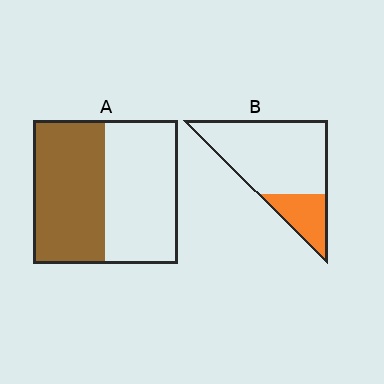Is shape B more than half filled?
No.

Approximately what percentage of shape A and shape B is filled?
A is approximately 50% and B is approximately 25%.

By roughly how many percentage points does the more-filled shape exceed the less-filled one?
By roughly 25 percentage points (A over B).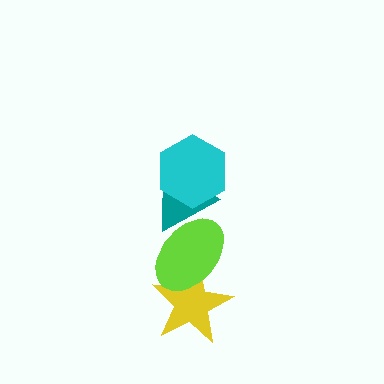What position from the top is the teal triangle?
The teal triangle is 2nd from the top.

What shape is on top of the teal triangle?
The cyan hexagon is on top of the teal triangle.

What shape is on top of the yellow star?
The lime ellipse is on top of the yellow star.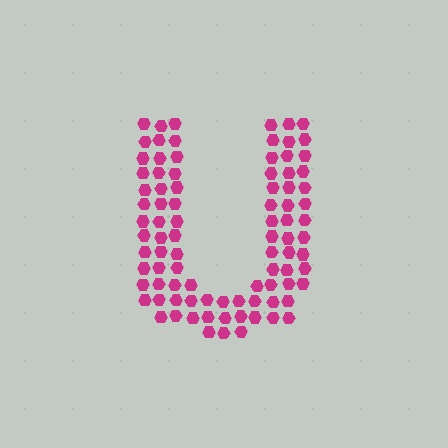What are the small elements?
The small elements are hexagons.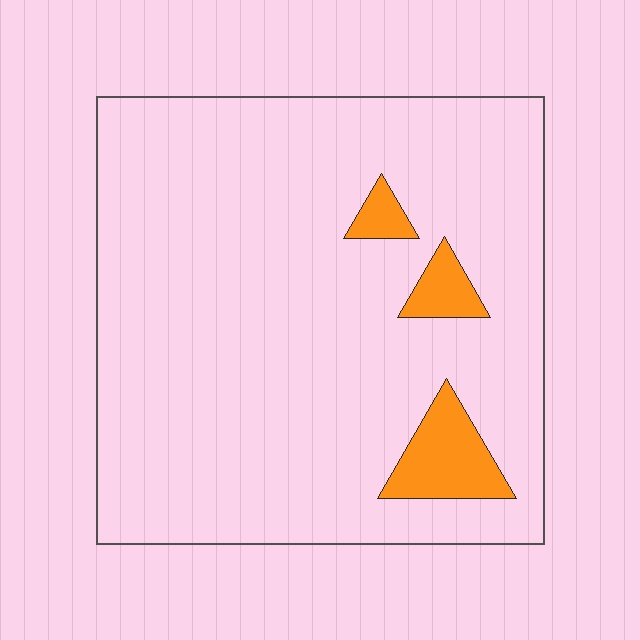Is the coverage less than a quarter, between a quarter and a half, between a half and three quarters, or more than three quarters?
Less than a quarter.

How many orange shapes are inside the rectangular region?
3.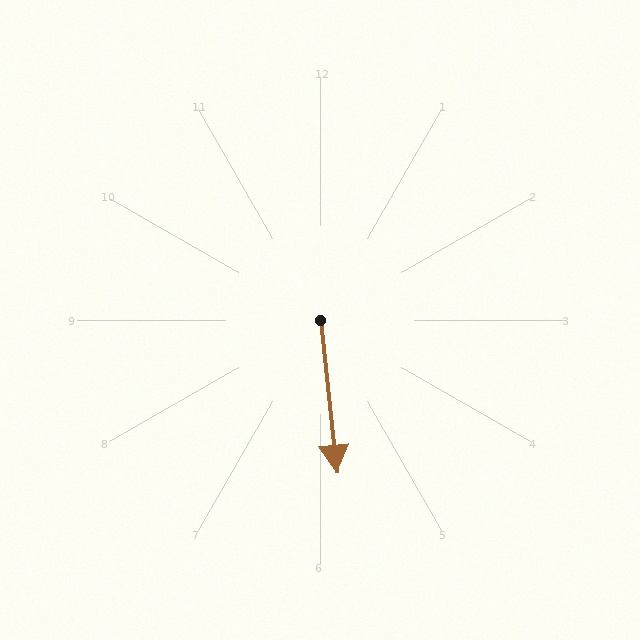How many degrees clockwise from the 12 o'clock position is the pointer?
Approximately 174 degrees.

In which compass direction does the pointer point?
South.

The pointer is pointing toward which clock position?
Roughly 6 o'clock.